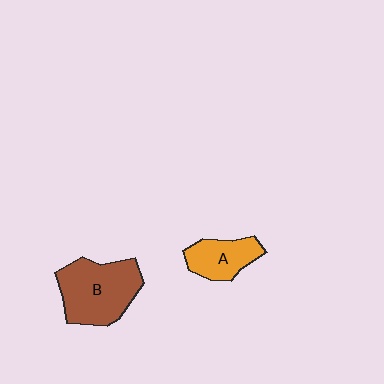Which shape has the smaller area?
Shape A (orange).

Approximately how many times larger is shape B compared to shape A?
Approximately 1.8 times.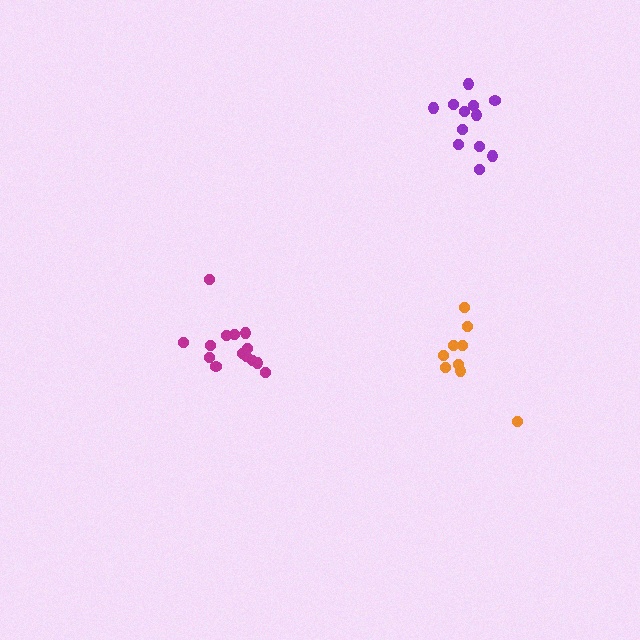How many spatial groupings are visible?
There are 3 spatial groupings.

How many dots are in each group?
Group 1: 12 dots, Group 2: 14 dots, Group 3: 9 dots (35 total).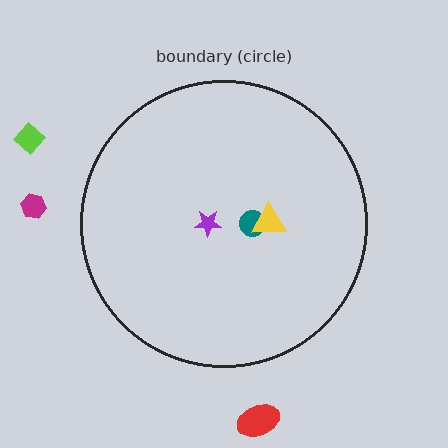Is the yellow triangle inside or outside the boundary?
Inside.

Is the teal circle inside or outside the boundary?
Inside.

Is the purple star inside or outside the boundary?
Inside.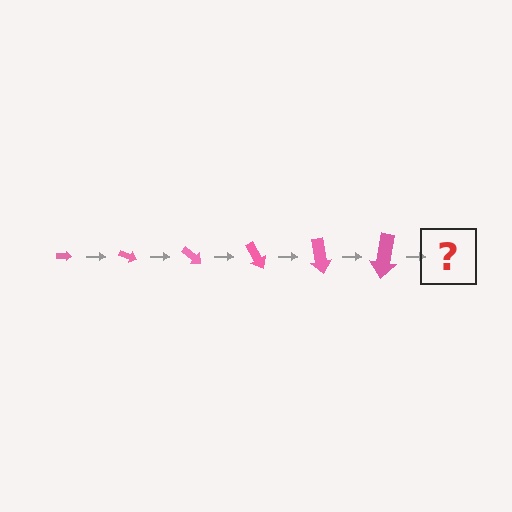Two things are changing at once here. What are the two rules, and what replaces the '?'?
The two rules are that the arrow grows larger each step and it rotates 20 degrees each step. The '?' should be an arrow, larger than the previous one and rotated 120 degrees from the start.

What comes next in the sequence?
The next element should be an arrow, larger than the previous one and rotated 120 degrees from the start.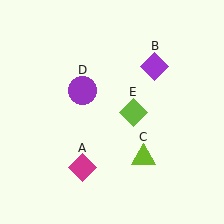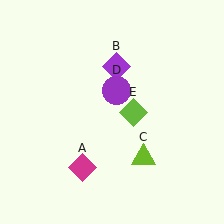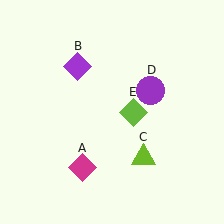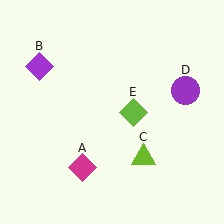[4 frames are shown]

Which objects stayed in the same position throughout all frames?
Magenta diamond (object A) and lime triangle (object C) and lime diamond (object E) remained stationary.